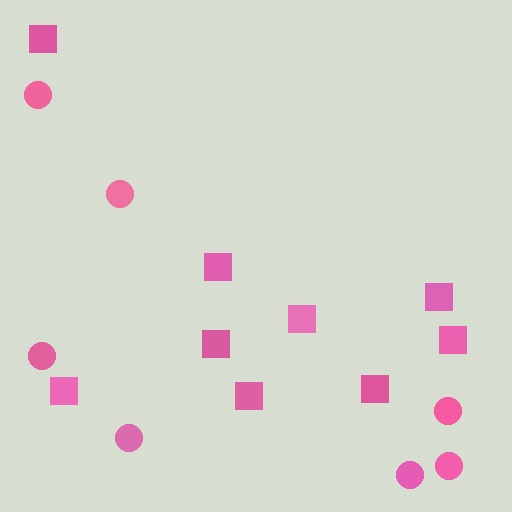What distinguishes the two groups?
There are 2 groups: one group of squares (9) and one group of circles (7).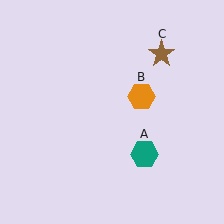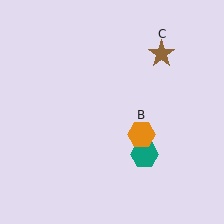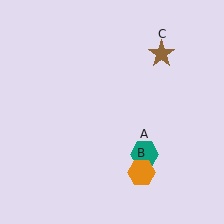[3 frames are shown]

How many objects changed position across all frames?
1 object changed position: orange hexagon (object B).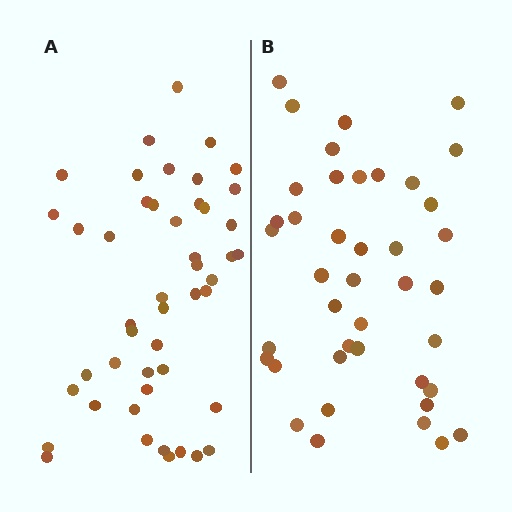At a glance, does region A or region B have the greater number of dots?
Region A (the left region) has more dots.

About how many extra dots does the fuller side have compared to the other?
Region A has about 6 more dots than region B.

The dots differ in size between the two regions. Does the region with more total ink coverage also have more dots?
No. Region B has more total ink coverage because its dots are larger, but region A actually contains more individual dots. Total area can be misleading — the number of items is what matters here.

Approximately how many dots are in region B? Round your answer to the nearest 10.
About 40 dots. (The exact count is 41, which rounds to 40.)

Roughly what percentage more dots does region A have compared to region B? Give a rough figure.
About 15% more.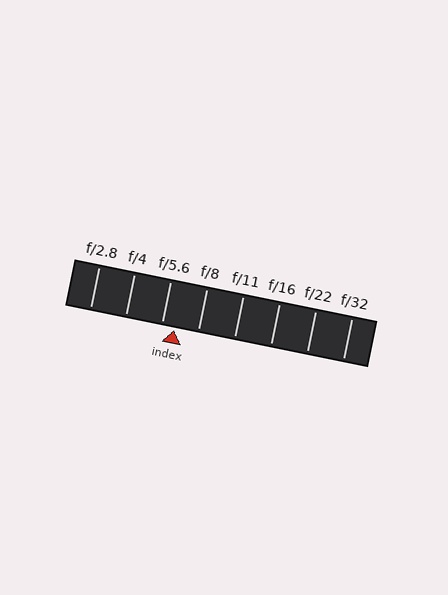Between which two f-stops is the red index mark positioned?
The index mark is between f/5.6 and f/8.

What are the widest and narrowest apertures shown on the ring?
The widest aperture shown is f/2.8 and the narrowest is f/32.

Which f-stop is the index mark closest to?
The index mark is closest to f/5.6.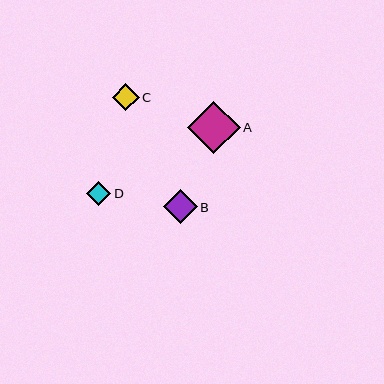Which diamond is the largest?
Diamond A is the largest with a size of approximately 52 pixels.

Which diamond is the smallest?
Diamond D is the smallest with a size of approximately 24 pixels.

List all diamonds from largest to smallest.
From largest to smallest: A, B, C, D.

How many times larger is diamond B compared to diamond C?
Diamond B is approximately 1.2 times the size of diamond C.